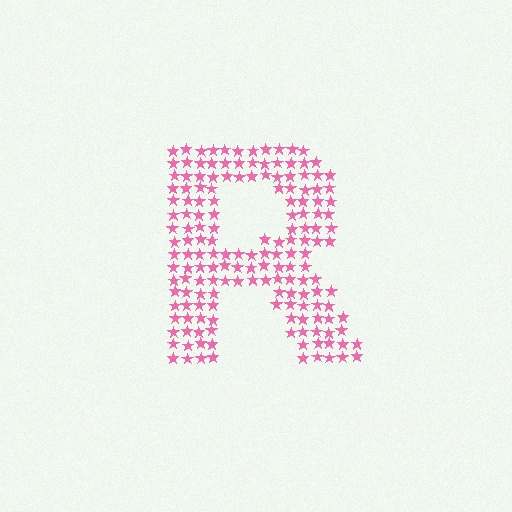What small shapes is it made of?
It is made of small stars.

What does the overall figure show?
The overall figure shows the letter R.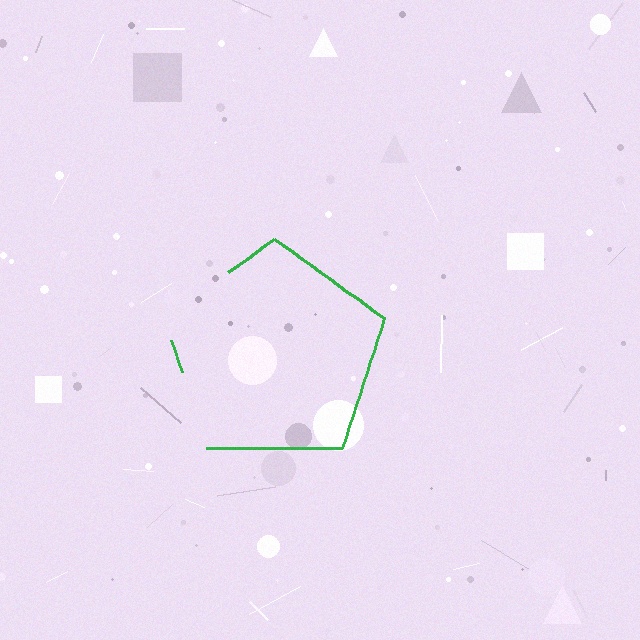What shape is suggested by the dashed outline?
The dashed outline suggests a pentagon.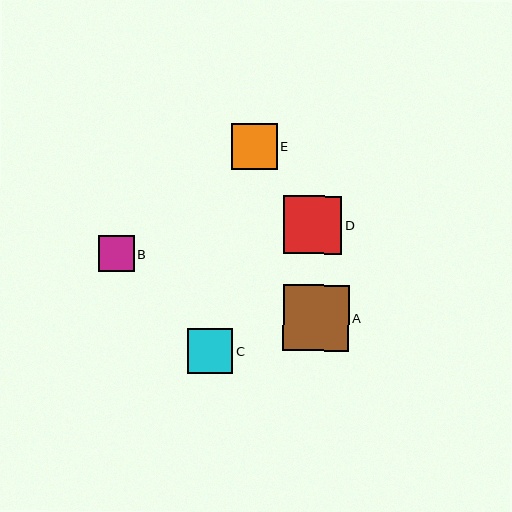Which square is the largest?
Square A is the largest with a size of approximately 66 pixels.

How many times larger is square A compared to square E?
Square A is approximately 1.4 times the size of square E.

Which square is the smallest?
Square B is the smallest with a size of approximately 36 pixels.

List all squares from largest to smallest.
From largest to smallest: A, D, E, C, B.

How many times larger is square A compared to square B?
Square A is approximately 1.8 times the size of square B.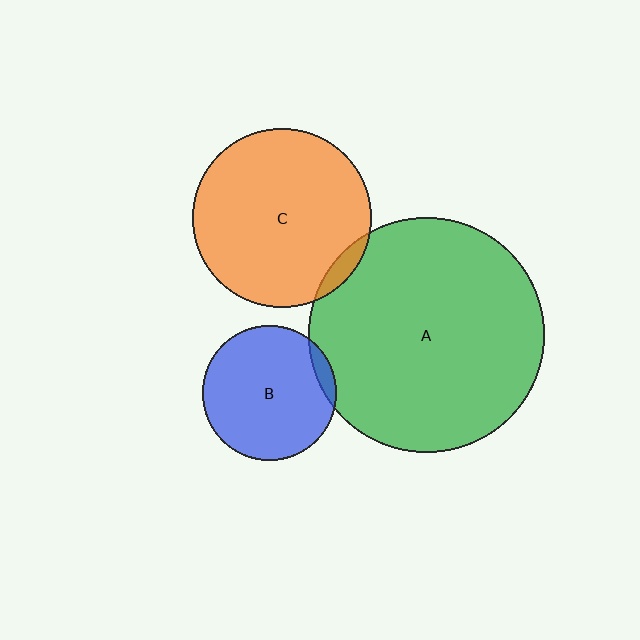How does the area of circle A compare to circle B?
Approximately 3.1 times.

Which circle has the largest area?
Circle A (green).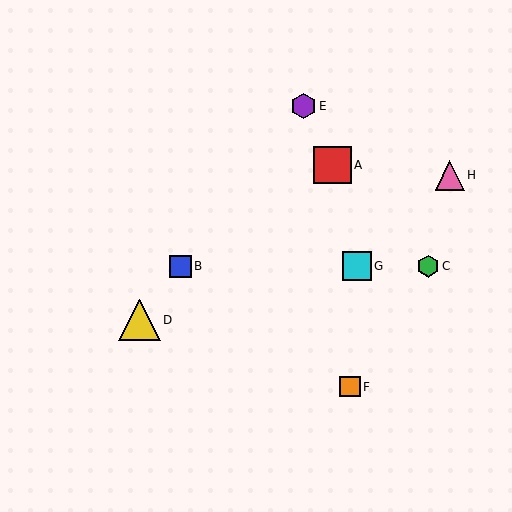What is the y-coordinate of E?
Object E is at y≈106.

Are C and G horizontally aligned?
Yes, both are at y≈266.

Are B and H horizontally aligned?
No, B is at y≈266 and H is at y≈175.